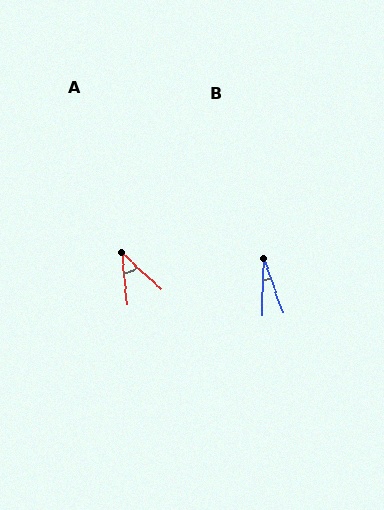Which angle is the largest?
A, at approximately 42 degrees.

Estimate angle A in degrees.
Approximately 42 degrees.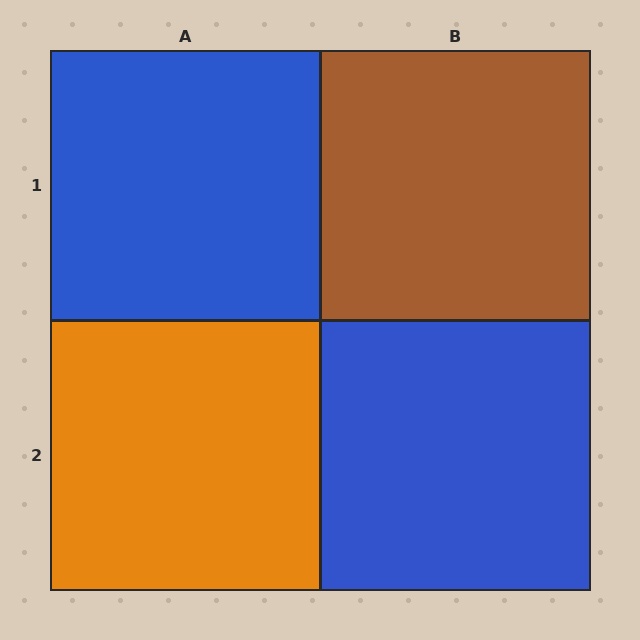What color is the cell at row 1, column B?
Brown.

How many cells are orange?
1 cell is orange.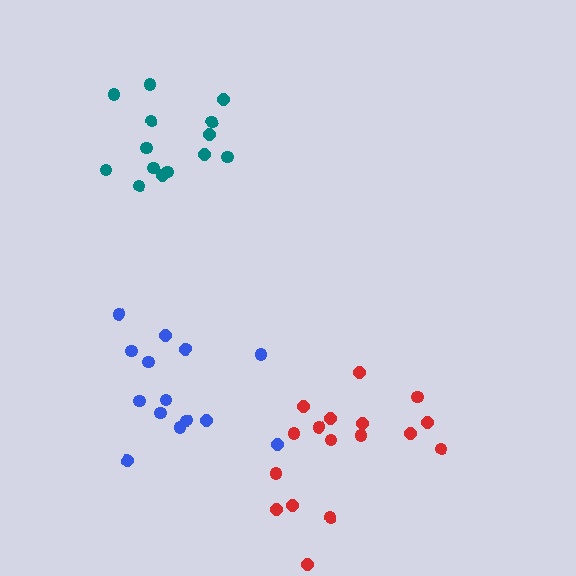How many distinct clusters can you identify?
There are 3 distinct clusters.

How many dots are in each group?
Group 1: 17 dots, Group 2: 14 dots, Group 3: 14 dots (45 total).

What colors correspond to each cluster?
The clusters are colored: red, blue, teal.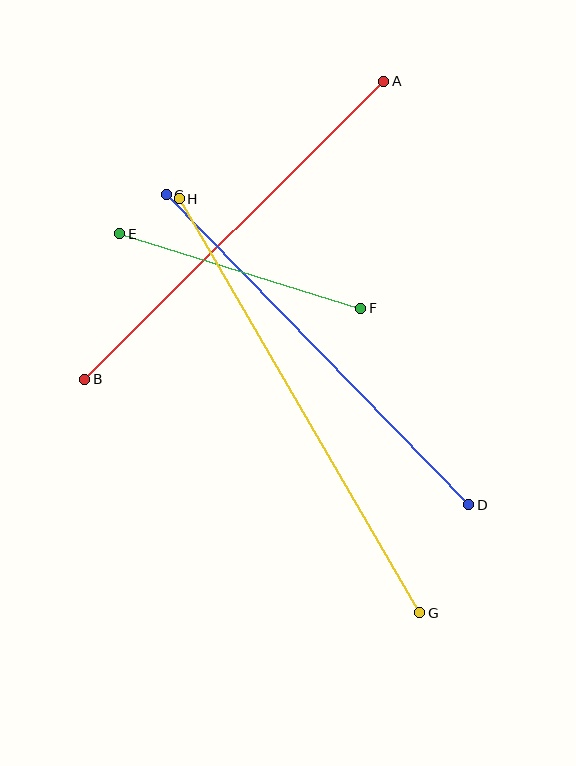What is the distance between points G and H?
The distance is approximately 479 pixels.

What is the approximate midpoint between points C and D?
The midpoint is at approximately (317, 350) pixels.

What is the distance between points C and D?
The distance is approximately 433 pixels.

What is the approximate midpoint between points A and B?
The midpoint is at approximately (234, 230) pixels.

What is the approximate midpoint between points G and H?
The midpoint is at approximately (300, 406) pixels.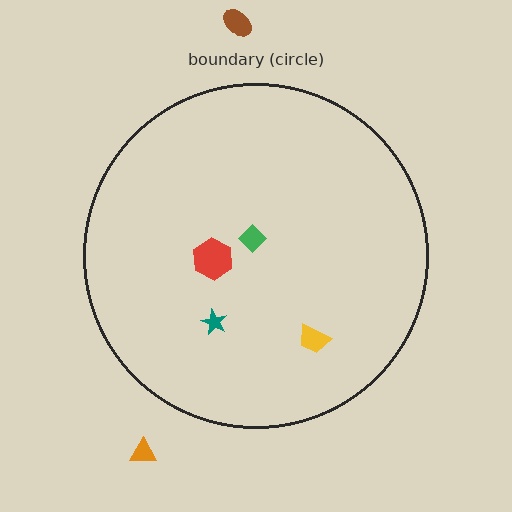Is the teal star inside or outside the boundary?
Inside.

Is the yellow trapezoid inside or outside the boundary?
Inside.